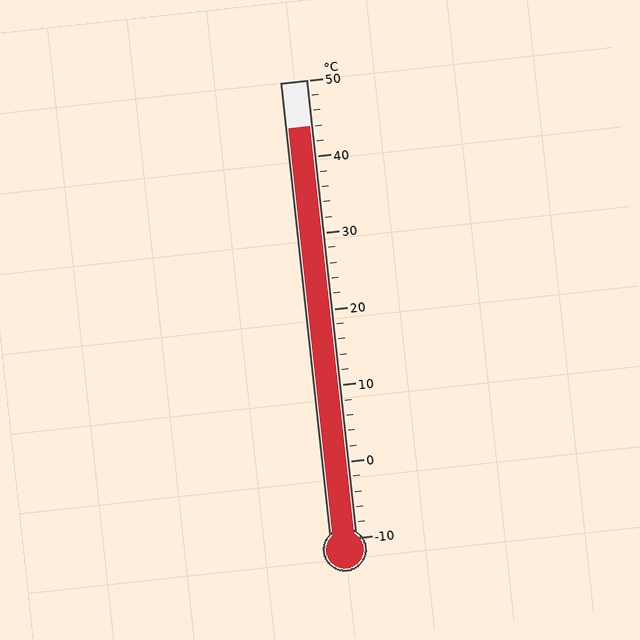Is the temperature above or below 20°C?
The temperature is above 20°C.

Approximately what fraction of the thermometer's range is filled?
The thermometer is filled to approximately 90% of its range.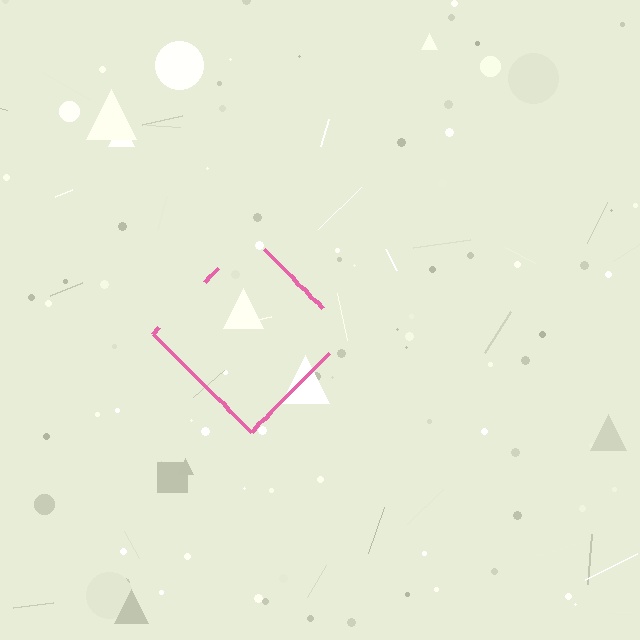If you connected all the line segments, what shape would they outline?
They would outline a diamond.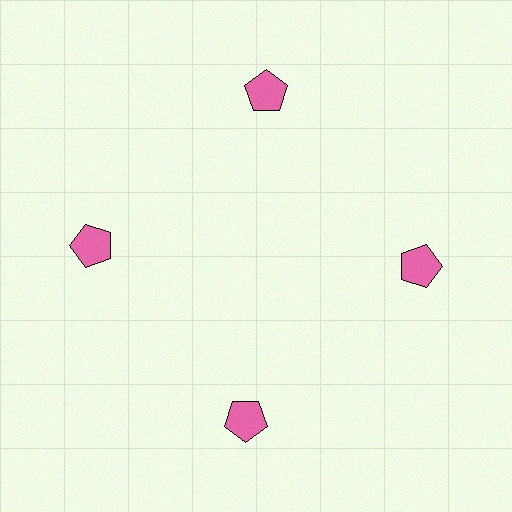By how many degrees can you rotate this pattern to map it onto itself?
The pattern maps onto itself every 90 degrees of rotation.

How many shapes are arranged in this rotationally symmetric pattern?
There are 4 shapes, arranged in 4 groups of 1.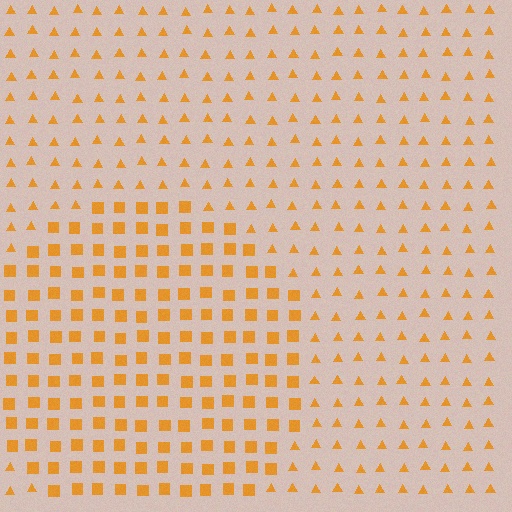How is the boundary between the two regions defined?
The boundary is defined by a change in element shape: squares inside vs. triangles outside. All elements share the same color and spacing.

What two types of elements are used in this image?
The image uses squares inside the circle region and triangles outside it.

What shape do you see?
I see a circle.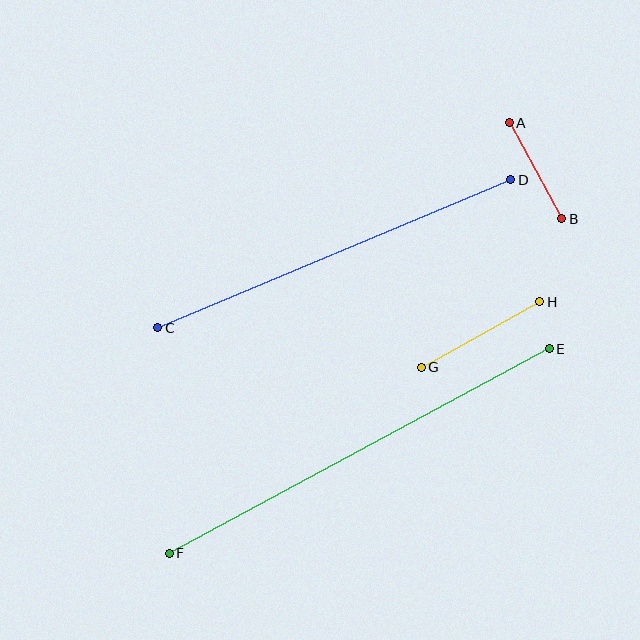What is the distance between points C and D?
The distance is approximately 383 pixels.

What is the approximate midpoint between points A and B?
The midpoint is at approximately (535, 170) pixels.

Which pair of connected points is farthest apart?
Points E and F are farthest apart.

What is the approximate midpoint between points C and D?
The midpoint is at approximately (334, 254) pixels.